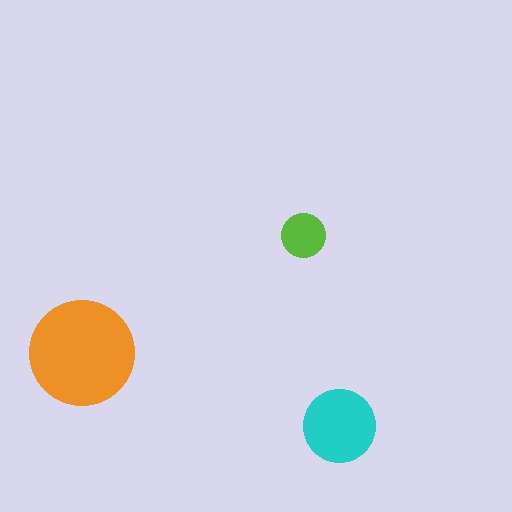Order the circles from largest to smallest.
the orange one, the cyan one, the lime one.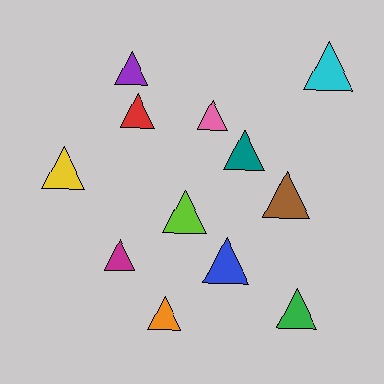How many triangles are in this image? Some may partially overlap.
There are 12 triangles.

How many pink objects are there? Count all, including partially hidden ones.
There is 1 pink object.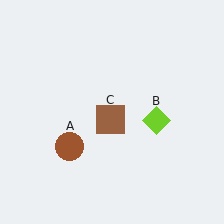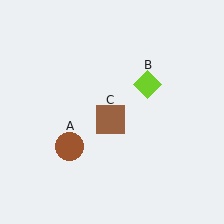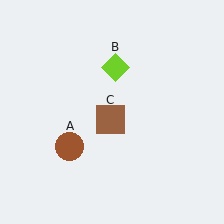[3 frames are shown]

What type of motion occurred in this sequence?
The lime diamond (object B) rotated counterclockwise around the center of the scene.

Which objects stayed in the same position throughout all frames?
Brown circle (object A) and brown square (object C) remained stationary.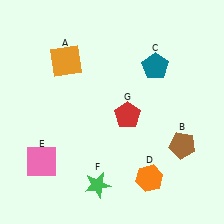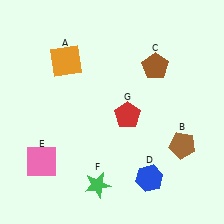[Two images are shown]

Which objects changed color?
C changed from teal to brown. D changed from orange to blue.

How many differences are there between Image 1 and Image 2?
There are 2 differences between the two images.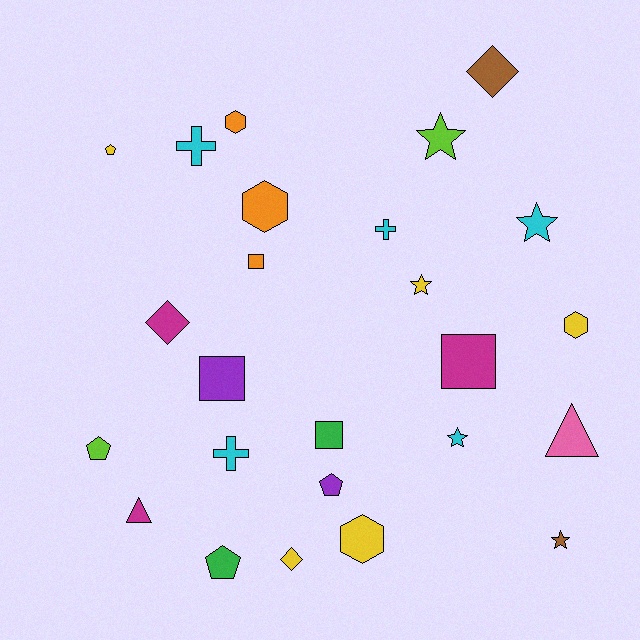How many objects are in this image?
There are 25 objects.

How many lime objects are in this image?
There are 2 lime objects.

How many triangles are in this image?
There are 2 triangles.